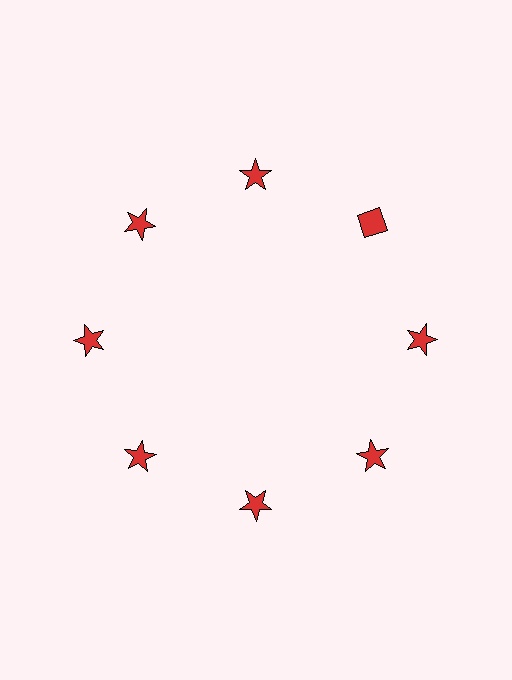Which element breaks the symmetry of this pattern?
The red diamond at roughly the 2 o'clock position breaks the symmetry. All other shapes are red stars.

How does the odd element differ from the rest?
It has a different shape: diamond instead of star.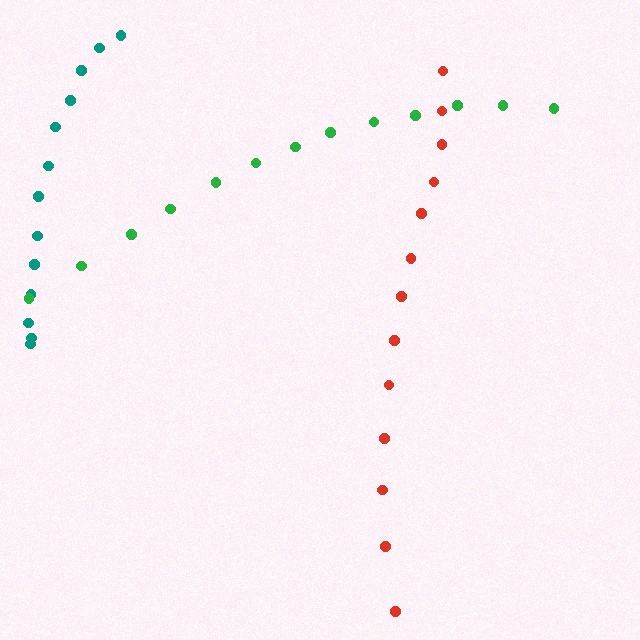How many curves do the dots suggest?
There are 3 distinct paths.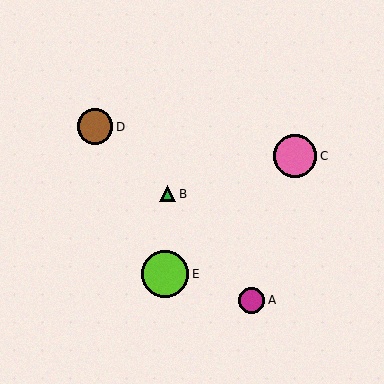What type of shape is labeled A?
Shape A is a magenta circle.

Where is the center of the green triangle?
The center of the green triangle is at (168, 194).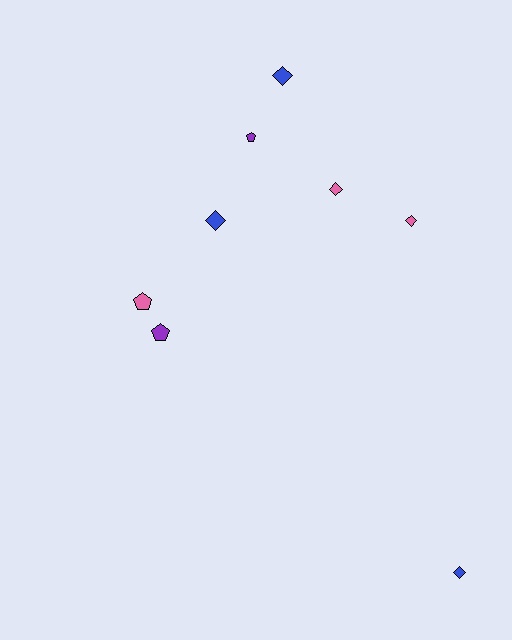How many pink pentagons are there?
There is 1 pink pentagon.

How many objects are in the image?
There are 8 objects.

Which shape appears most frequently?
Diamond, with 5 objects.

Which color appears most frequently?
Pink, with 3 objects.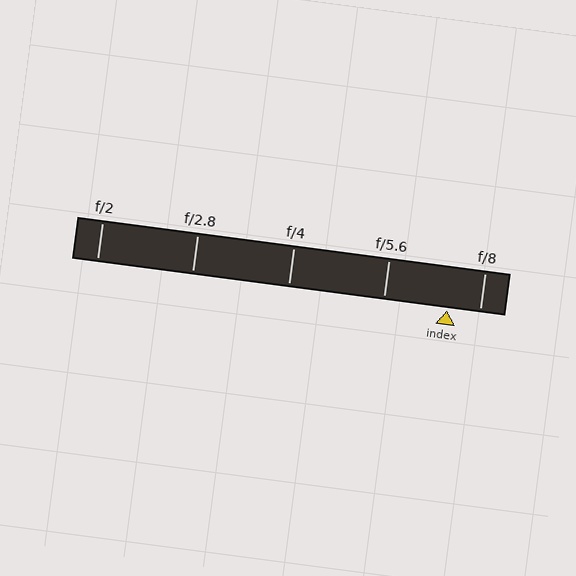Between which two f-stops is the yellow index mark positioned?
The index mark is between f/5.6 and f/8.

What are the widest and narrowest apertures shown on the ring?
The widest aperture shown is f/2 and the narrowest is f/8.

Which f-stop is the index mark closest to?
The index mark is closest to f/8.